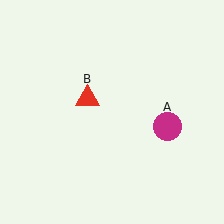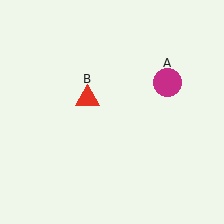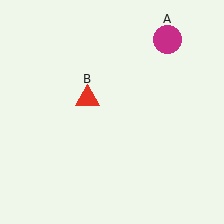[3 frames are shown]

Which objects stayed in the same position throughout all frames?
Red triangle (object B) remained stationary.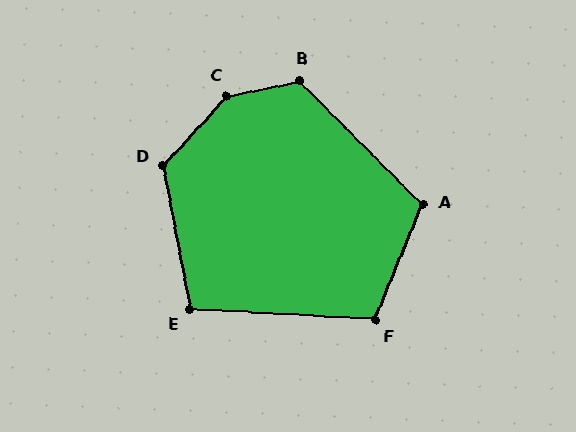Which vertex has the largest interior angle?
C, at approximately 143 degrees.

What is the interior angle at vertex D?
Approximately 127 degrees (obtuse).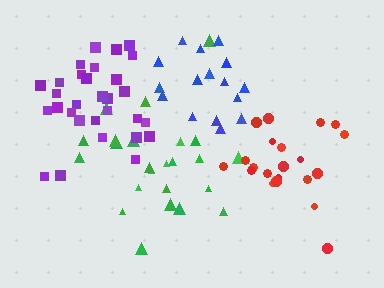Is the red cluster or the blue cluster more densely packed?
Blue.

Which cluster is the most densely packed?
Purple.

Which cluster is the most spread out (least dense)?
Green.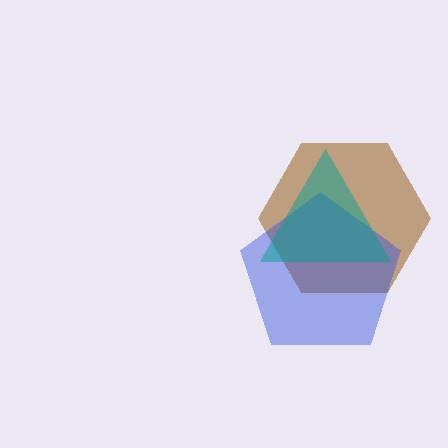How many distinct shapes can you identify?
There are 3 distinct shapes: a brown hexagon, a blue pentagon, a teal triangle.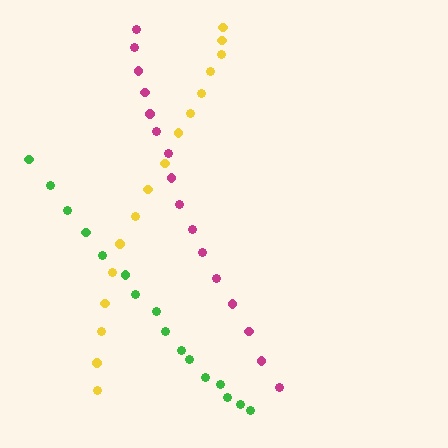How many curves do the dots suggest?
There are 3 distinct paths.